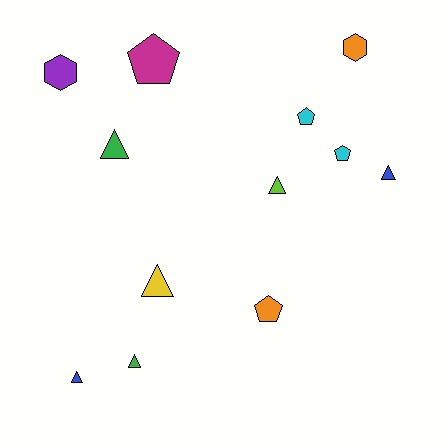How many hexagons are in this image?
There are 2 hexagons.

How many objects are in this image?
There are 12 objects.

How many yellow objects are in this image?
There is 1 yellow object.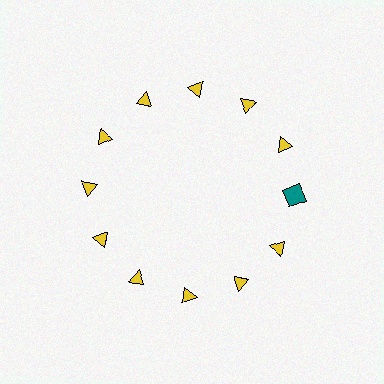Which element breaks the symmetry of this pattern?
The teal square at roughly the 3 o'clock position breaks the symmetry. All other shapes are yellow triangles.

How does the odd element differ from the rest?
It differs in both color (teal instead of yellow) and shape (square instead of triangle).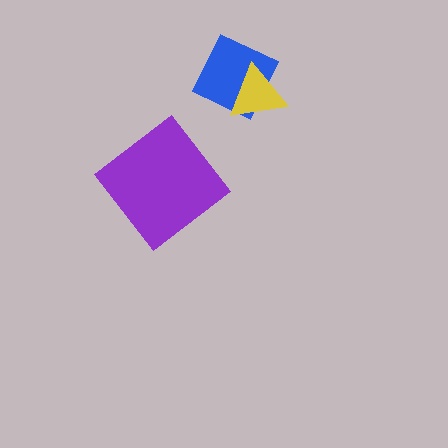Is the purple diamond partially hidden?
No, no other shape covers it.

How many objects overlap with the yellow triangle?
1 object overlaps with the yellow triangle.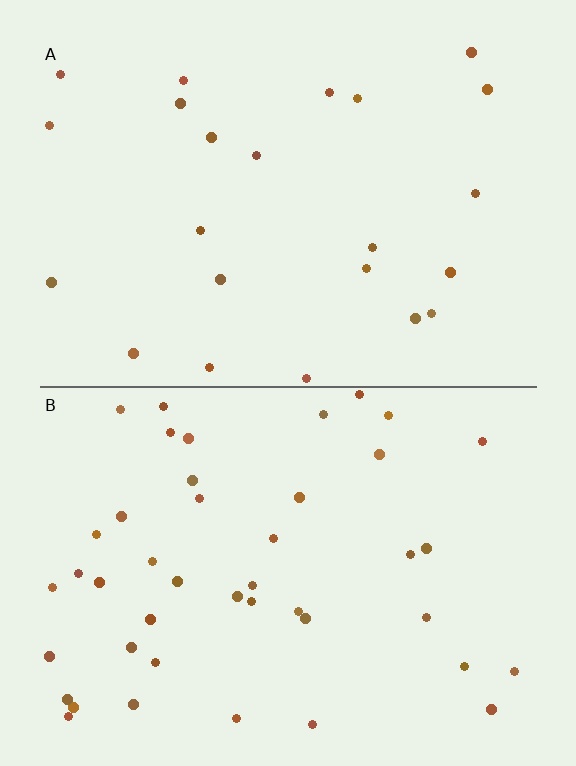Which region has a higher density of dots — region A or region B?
B (the bottom).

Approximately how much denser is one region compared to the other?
Approximately 1.9× — region B over region A.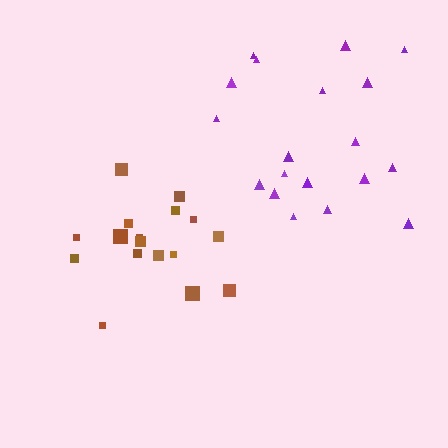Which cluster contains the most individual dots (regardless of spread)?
Purple (19).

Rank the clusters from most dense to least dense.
brown, purple.